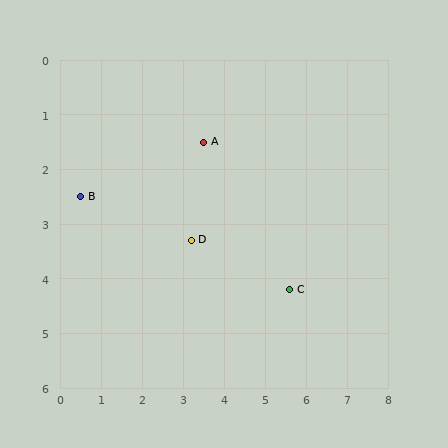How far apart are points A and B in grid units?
Points A and B are about 3.2 grid units apart.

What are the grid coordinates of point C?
Point C is at approximately (5.6, 4.2).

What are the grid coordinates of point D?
Point D is at approximately (3.2, 3.3).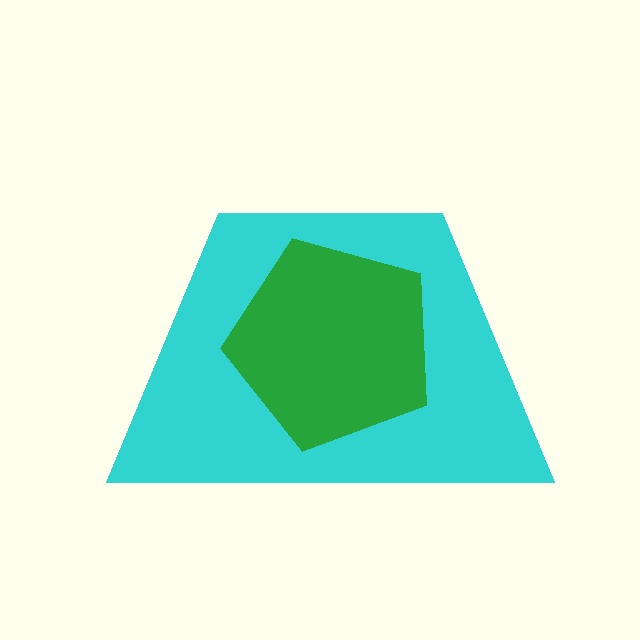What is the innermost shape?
The green pentagon.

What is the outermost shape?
The cyan trapezoid.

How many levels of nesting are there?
2.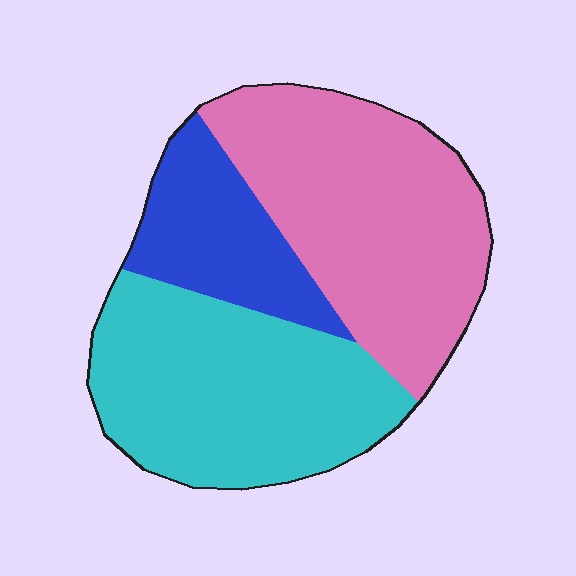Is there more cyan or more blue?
Cyan.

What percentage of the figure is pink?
Pink covers 42% of the figure.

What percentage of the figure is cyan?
Cyan takes up about two fifths (2/5) of the figure.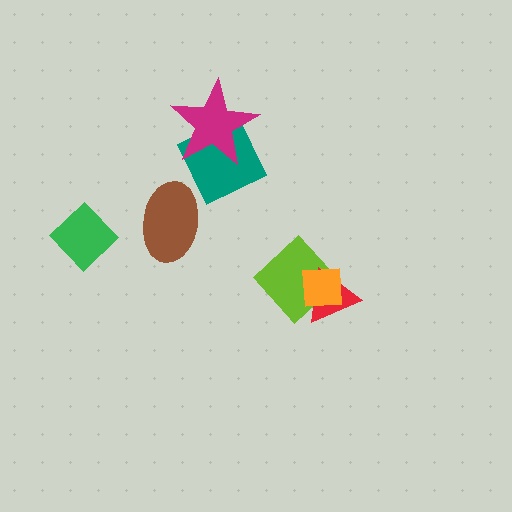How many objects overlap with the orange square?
2 objects overlap with the orange square.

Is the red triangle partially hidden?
Yes, it is partially covered by another shape.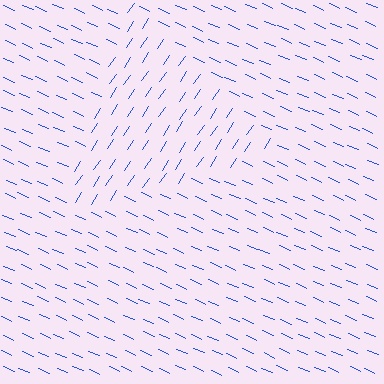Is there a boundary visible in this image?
Yes, there is a texture boundary formed by a change in line orientation.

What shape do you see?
I see a triangle.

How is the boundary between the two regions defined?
The boundary is defined purely by a change in line orientation (approximately 80 degrees difference). All lines are the same color and thickness.